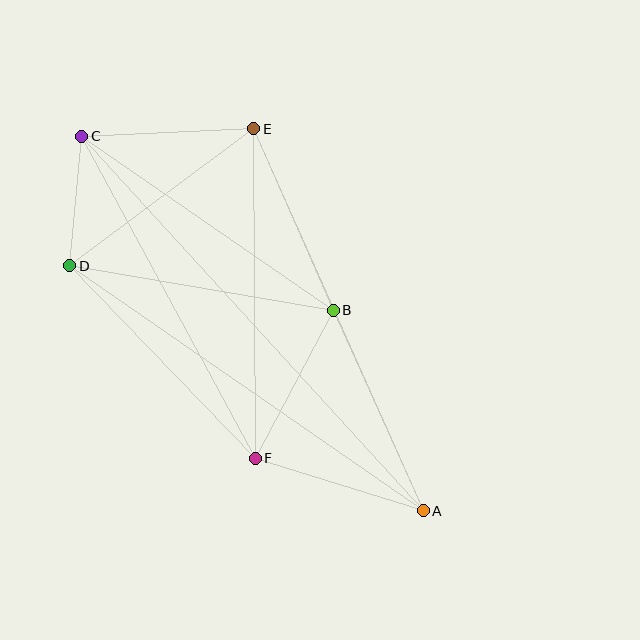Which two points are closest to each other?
Points C and D are closest to each other.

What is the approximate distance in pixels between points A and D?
The distance between A and D is approximately 430 pixels.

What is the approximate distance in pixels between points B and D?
The distance between B and D is approximately 267 pixels.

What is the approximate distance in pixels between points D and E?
The distance between D and E is approximately 230 pixels.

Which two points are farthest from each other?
Points A and C are farthest from each other.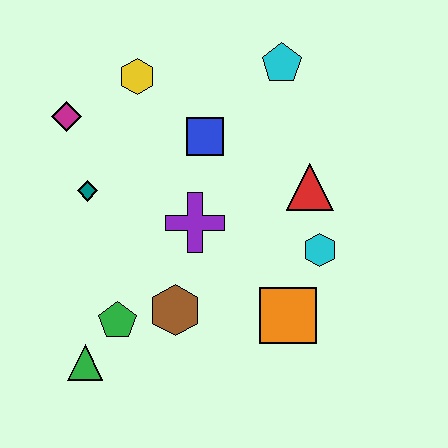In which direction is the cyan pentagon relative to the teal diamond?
The cyan pentagon is to the right of the teal diamond.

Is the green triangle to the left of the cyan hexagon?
Yes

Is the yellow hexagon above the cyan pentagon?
No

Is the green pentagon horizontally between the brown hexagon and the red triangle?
No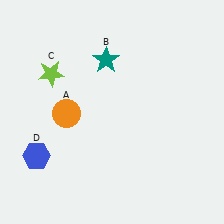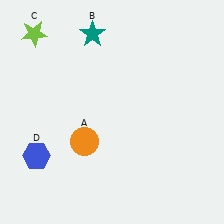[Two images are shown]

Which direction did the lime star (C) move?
The lime star (C) moved up.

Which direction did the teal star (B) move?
The teal star (B) moved up.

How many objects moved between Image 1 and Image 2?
3 objects moved between the two images.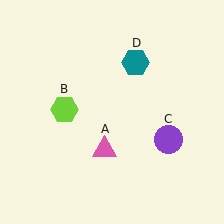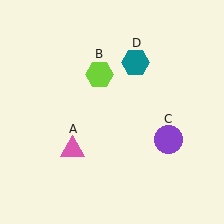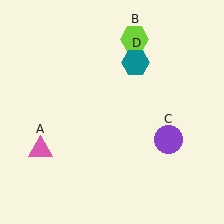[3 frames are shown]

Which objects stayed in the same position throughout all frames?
Purple circle (object C) and teal hexagon (object D) remained stationary.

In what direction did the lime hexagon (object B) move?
The lime hexagon (object B) moved up and to the right.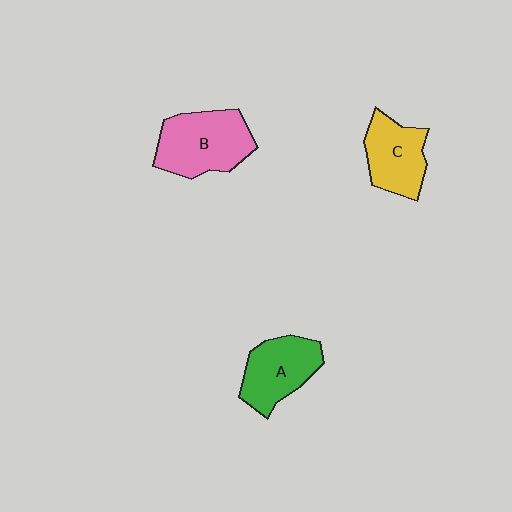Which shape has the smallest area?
Shape C (yellow).